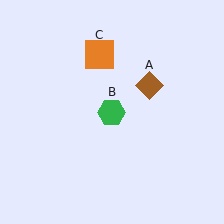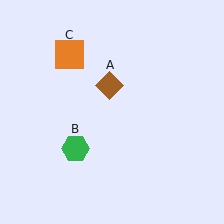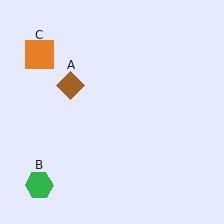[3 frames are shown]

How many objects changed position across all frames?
3 objects changed position: brown diamond (object A), green hexagon (object B), orange square (object C).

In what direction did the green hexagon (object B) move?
The green hexagon (object B) moved down and to the left.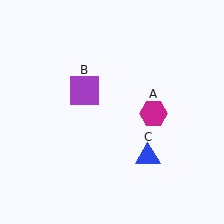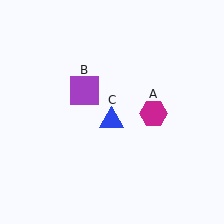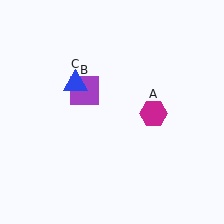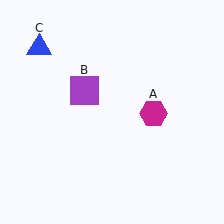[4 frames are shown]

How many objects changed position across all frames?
1 object changed position: blue triangle (object C).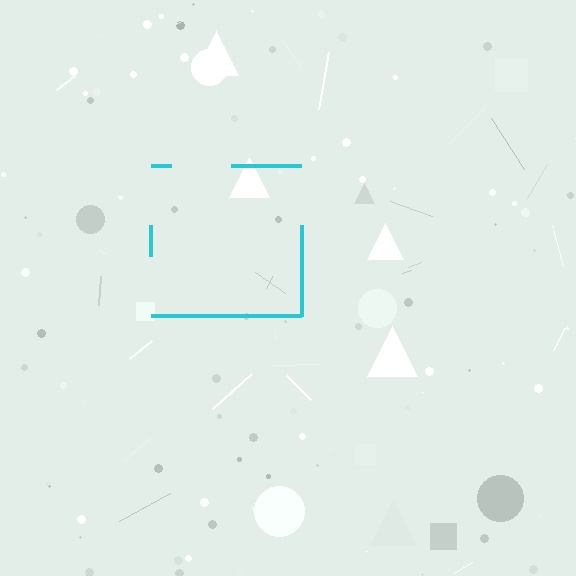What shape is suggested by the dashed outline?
The dashed outline suggests a square.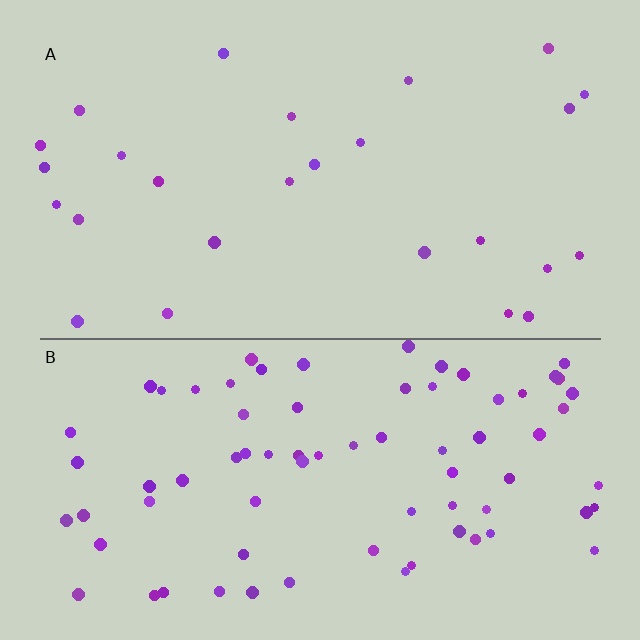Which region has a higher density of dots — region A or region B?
B (the bottom).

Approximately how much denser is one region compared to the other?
Approximately 2.9× — region B over region A.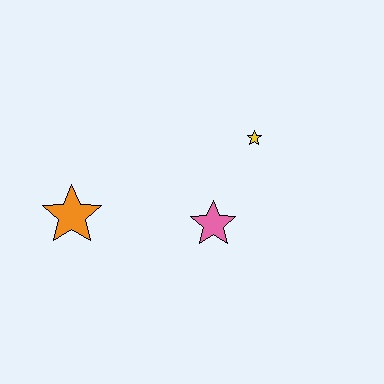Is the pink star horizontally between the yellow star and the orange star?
Yes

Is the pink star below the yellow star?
Yes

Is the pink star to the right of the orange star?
Yes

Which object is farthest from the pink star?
The orange star is farthest from the pink star.